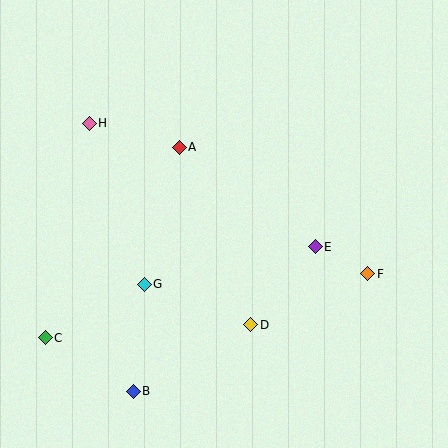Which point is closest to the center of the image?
Point A at (179, 147) is closest to the center.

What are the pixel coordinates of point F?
Point F is at (368, 274).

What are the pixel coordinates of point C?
Point C is at (45, 338).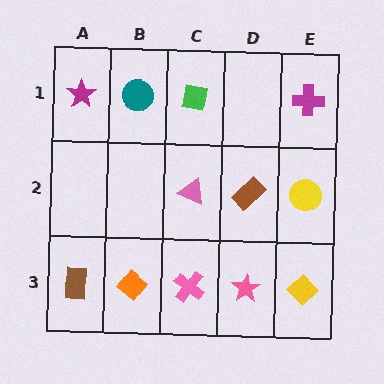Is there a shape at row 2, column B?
No, that cell is empty.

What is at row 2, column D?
A brown rectangle.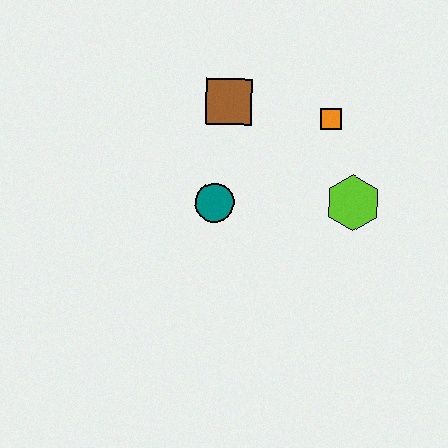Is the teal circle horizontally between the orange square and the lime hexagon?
No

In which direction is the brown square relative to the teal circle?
The brown square is above the teal circle.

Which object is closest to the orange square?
The lime hexagon is closest to the orange square.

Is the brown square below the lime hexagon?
No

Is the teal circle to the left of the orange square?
Yes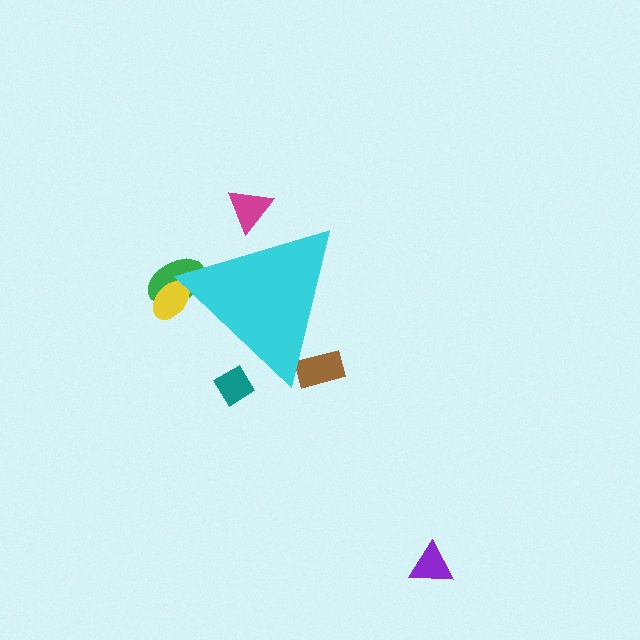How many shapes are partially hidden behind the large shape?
5 shapes are partially hidden.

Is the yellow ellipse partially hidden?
Yes, the yellow ellipse is partially hidden behind the cyan triangle.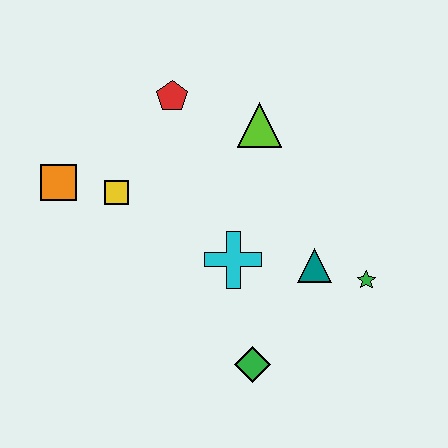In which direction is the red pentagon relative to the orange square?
The red pentagon is to the right of the orange square.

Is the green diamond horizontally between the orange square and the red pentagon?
No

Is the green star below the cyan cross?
Yes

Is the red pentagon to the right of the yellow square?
Yes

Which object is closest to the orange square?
The yellow square is closest to the orange square.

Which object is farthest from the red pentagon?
The green diamond is farthest from the red pentagon.